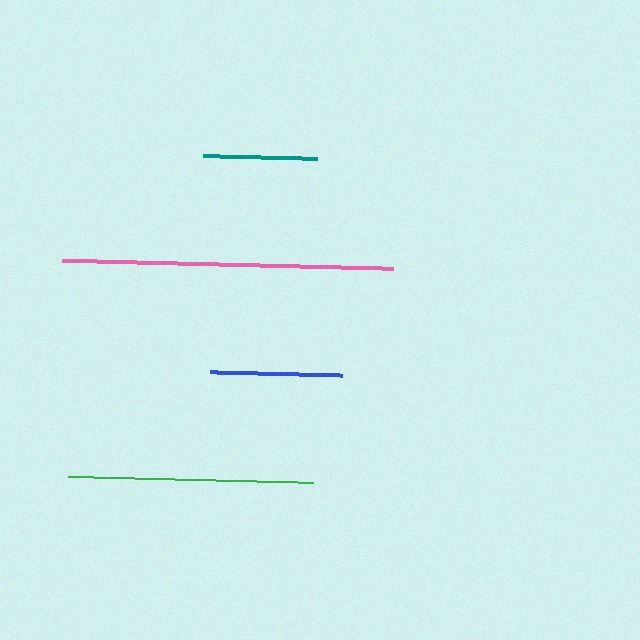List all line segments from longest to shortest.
From longest to shortest: pink, green, blue, teal.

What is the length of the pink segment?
The pink segment is approximately 332 pixels long.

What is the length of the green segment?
The green segment is approximately 245 pixels long.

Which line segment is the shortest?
The teal line is the shortest at approximately 114 pixels.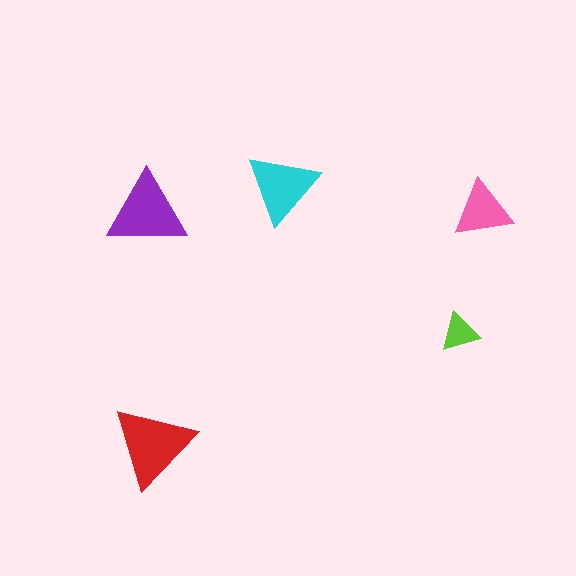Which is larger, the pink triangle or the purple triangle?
The purple one.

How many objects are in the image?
There are 5 objects in the image.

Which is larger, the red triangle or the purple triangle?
The red one.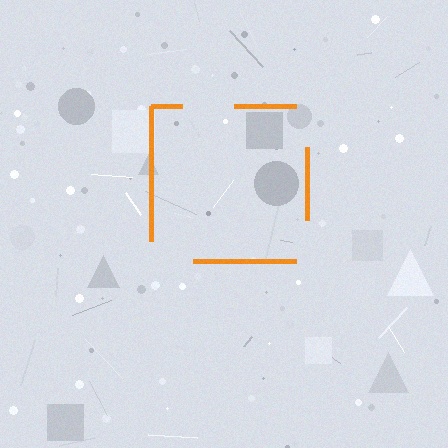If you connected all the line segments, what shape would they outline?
They would outline a square.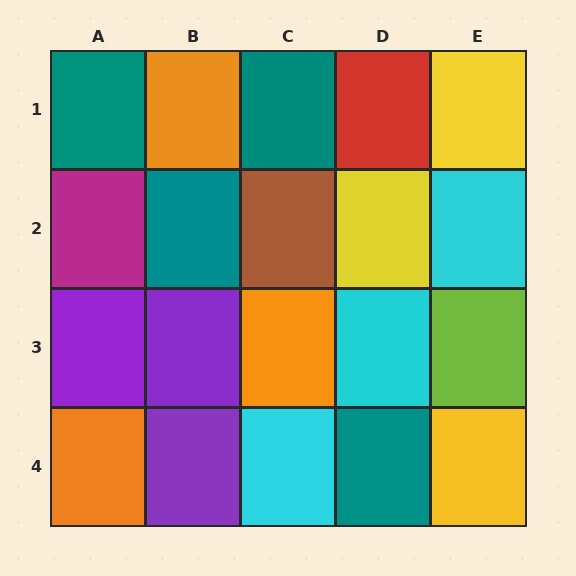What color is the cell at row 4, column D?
Teal.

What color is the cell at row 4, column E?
Yellow.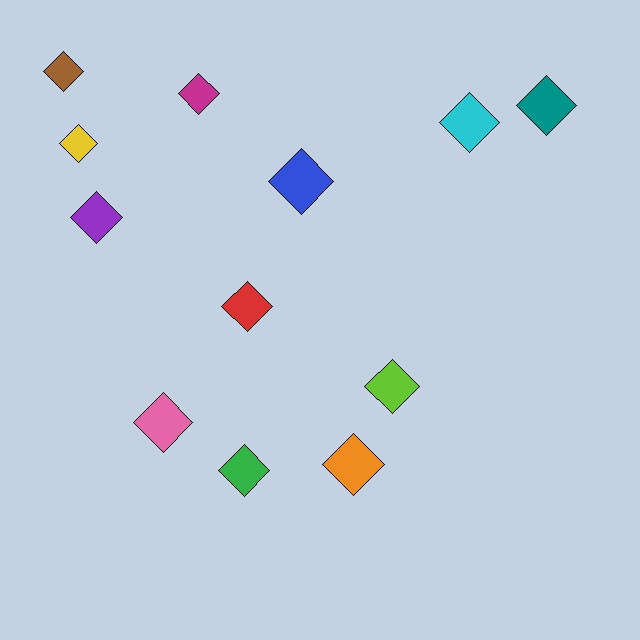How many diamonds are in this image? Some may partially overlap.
There are 12 diamonds.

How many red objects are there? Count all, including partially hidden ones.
There is 1 red object.